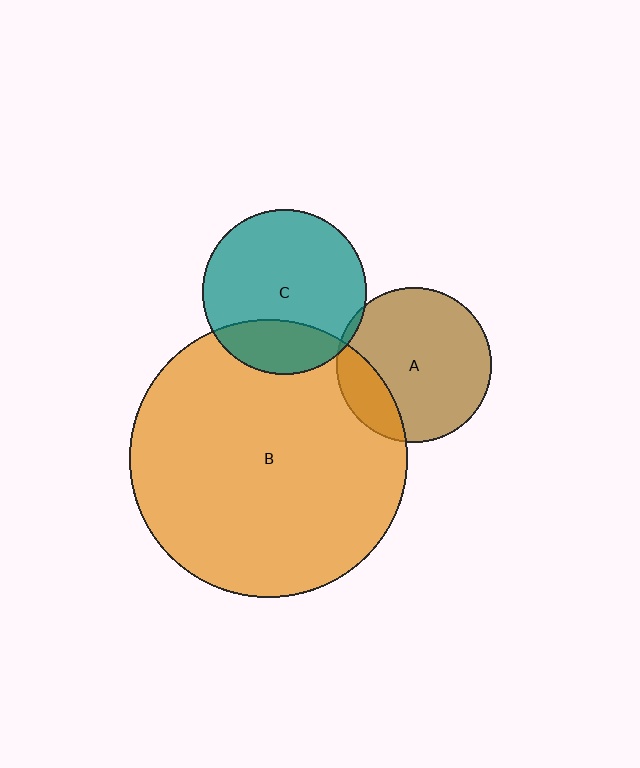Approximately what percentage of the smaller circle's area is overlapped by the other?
Approximately 20%.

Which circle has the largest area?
Circle B (orange).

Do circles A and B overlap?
Yes.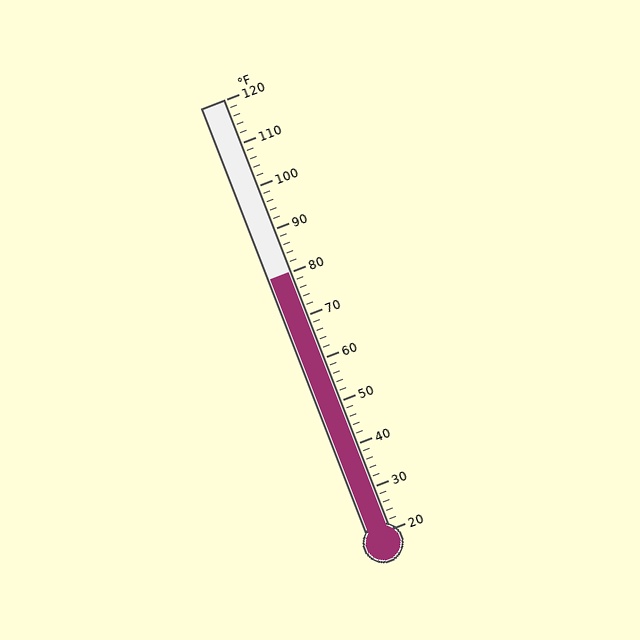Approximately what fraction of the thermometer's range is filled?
The thermometer is filled to approximately 60% of its range.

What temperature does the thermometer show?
The thermometer shows approximately 80°F.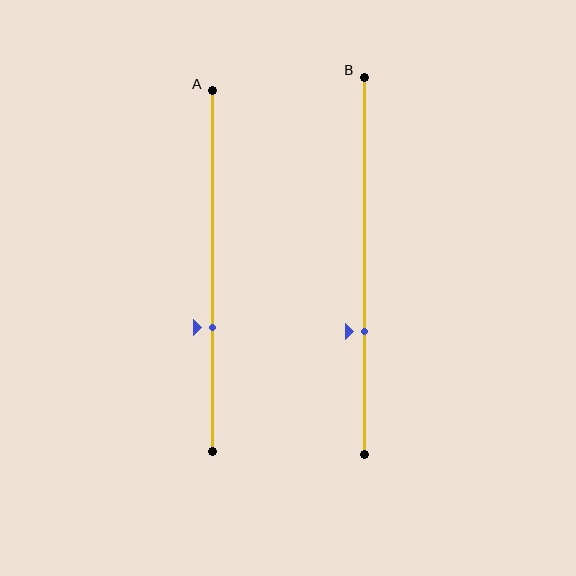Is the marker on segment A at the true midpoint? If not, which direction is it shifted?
No, the marker on segment A is shifted downward by about 16% of the segment length.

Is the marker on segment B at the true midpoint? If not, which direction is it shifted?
No, the marker on segment B is shifted downward by about 17% of the segment length.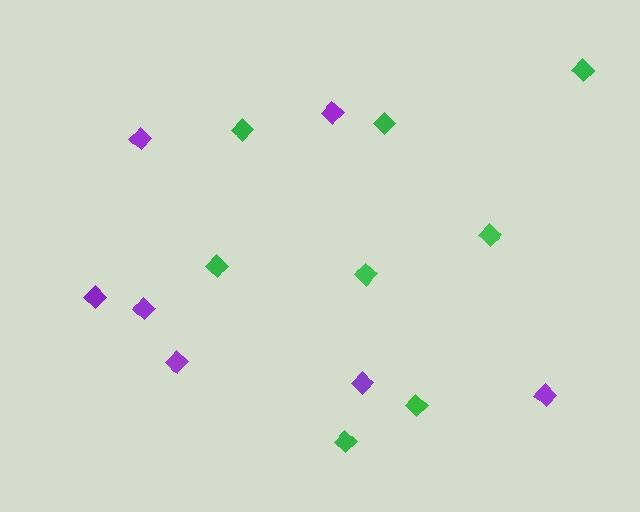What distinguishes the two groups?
There are 2 groups: one group of green diamonds (8) and one group of purple diamonds (7).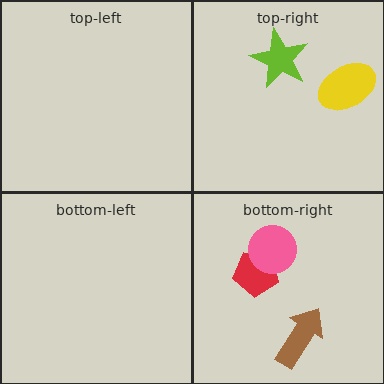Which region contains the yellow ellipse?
The top-right region.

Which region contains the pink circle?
The bottom-right region.